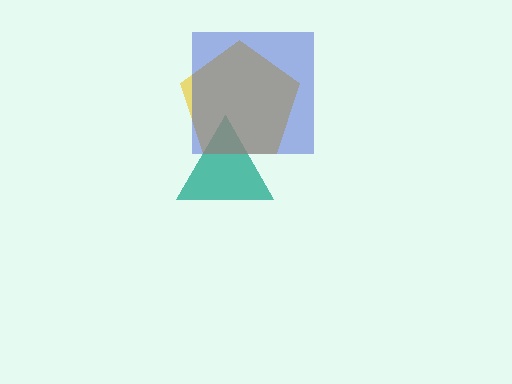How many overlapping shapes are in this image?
There are 3 overlapping shapes in the image.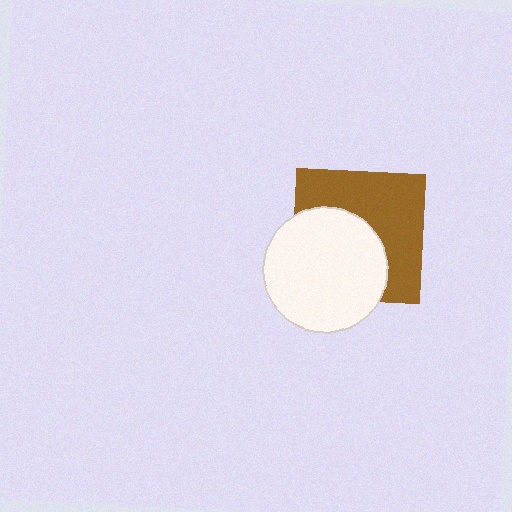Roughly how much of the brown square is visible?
About half of it is visible (roughly 53%).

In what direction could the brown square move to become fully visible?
The brown square could move toward the upper-right. That would shift it out from behind the white circle entirely.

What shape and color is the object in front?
The object in front is a white circle.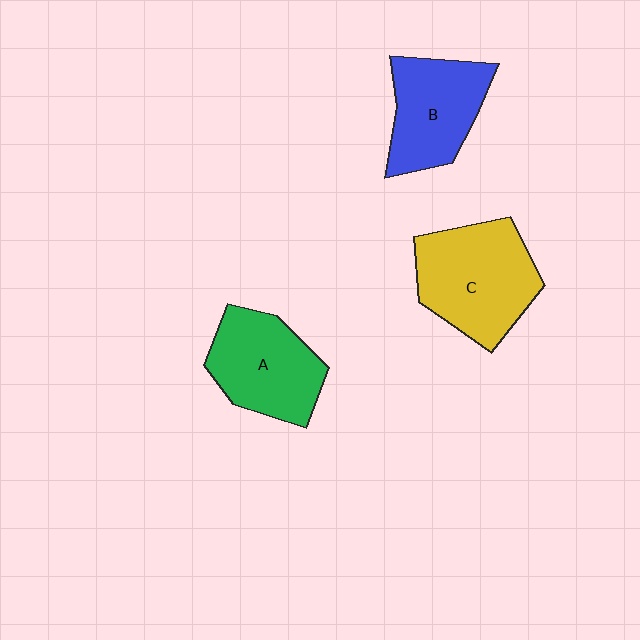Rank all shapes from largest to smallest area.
From largest to smallest: C (yellow), A (green), B (blue).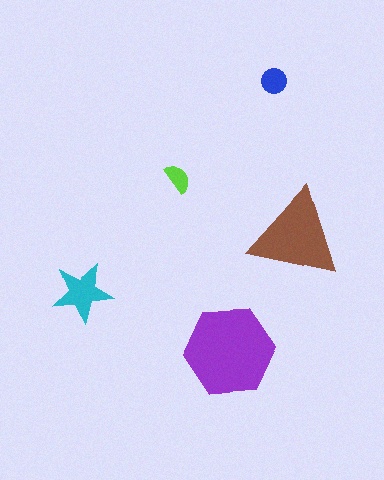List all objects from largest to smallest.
The purple hexagon, the brown triangle, the cyan star, the blue circle, the lime semicircle.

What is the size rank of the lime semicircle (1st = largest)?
5th.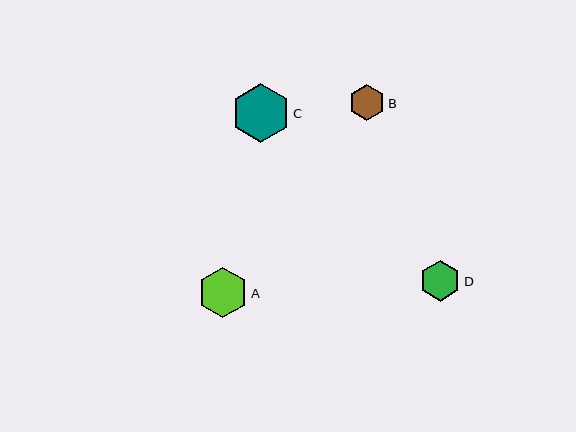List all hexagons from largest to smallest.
From largest to smallest: C, A, D, B.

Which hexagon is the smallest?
Hexagon B is the smallest with a size of approximately 35 pixels.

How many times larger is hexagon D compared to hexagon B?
Hexagon D is approximately 1.1 times the size of hexagon B.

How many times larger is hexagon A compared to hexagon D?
Hexagon A is approximately 1.2 times the size of hexagon D.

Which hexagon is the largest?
Hexagon C is the largest with a size of approximately 59 pixels.